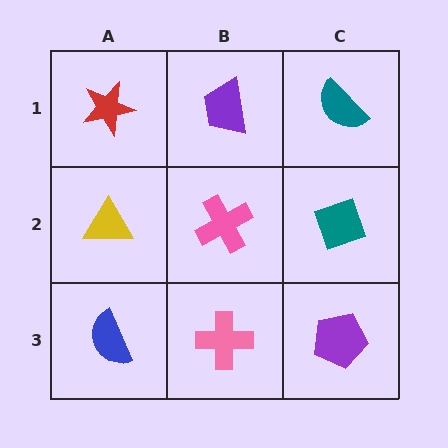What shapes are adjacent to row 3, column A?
A yellow triangle (row 2, column A), a pink cross (row 3, column B).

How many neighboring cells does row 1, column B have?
3.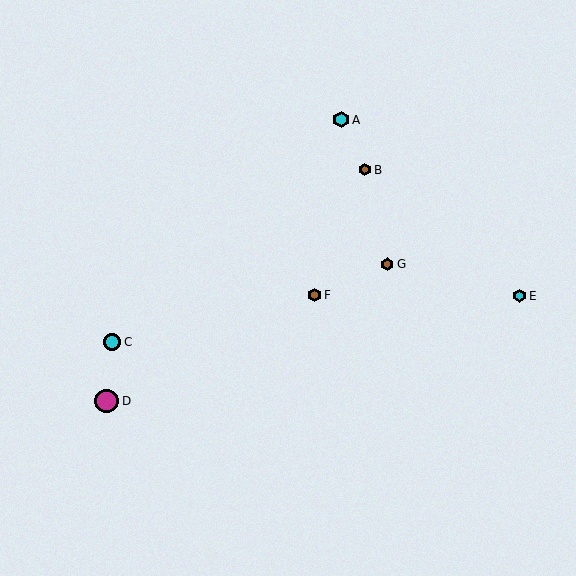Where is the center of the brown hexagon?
The center of the brown hexagon is at (387, 264).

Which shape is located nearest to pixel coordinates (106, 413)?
The magenta circle (labeled D) at (107, 401) is nearest to that location.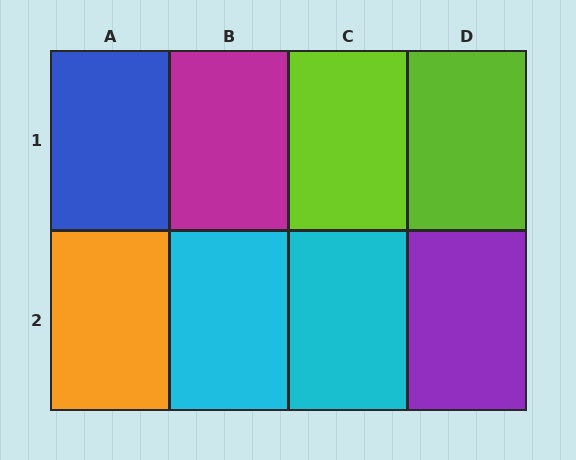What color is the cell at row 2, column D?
Purple.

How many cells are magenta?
1 cell is magenta.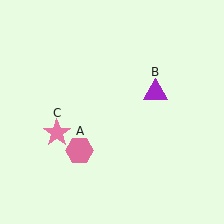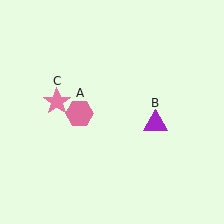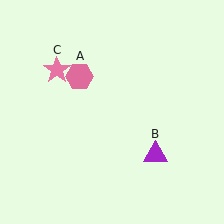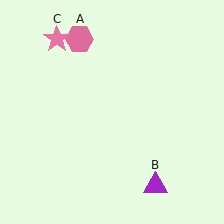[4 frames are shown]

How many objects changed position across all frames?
3 objects changed position: pink hexagon (object A), purple triangle (object B), pink star (object C).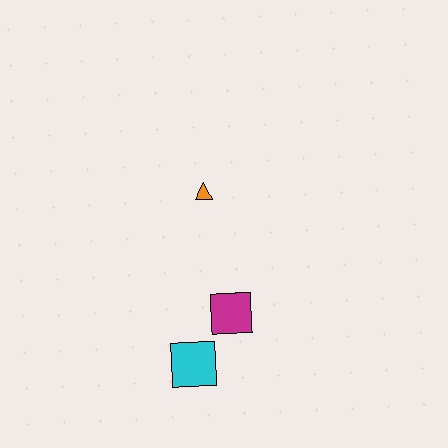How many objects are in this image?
There are 3 objects.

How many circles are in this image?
There are no circles.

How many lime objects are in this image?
There are no lime objects.